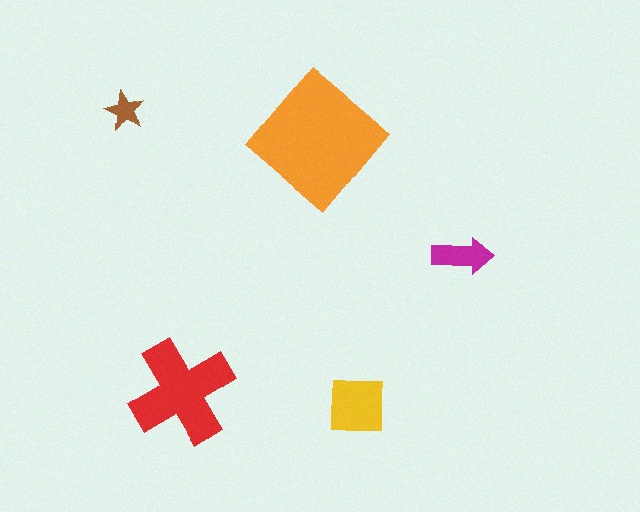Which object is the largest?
The orange diamond.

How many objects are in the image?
There are 5 objects in the image.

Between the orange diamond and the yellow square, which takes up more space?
The orange diamond.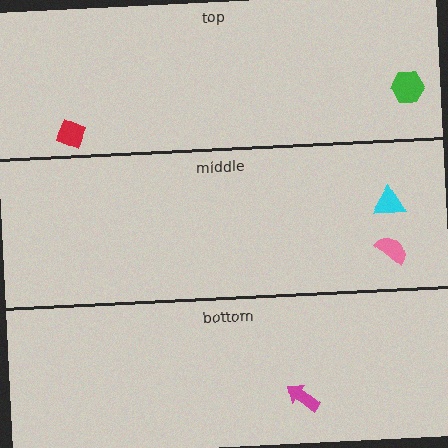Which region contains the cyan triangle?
The middle region.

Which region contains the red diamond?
The top region.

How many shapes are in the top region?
2.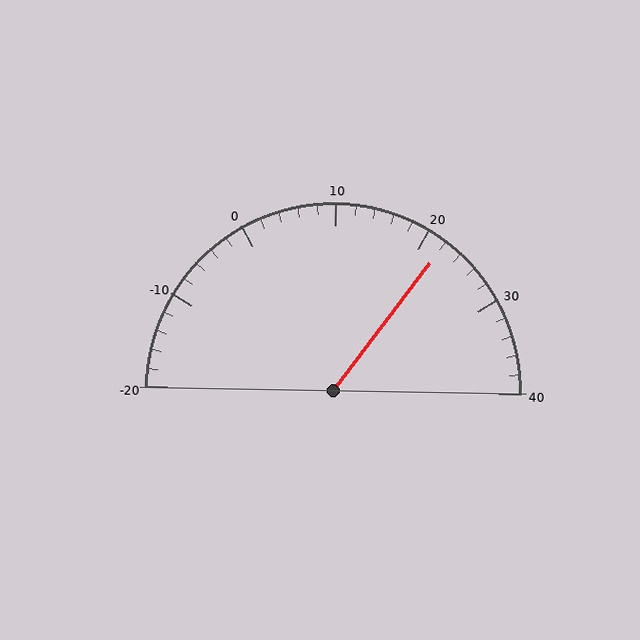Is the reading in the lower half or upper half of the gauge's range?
The reading is in the upper half of the range (-20 to 40).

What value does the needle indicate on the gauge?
The needle indicates approximately 22.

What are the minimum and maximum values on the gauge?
The gauge ranges from -20 to 40.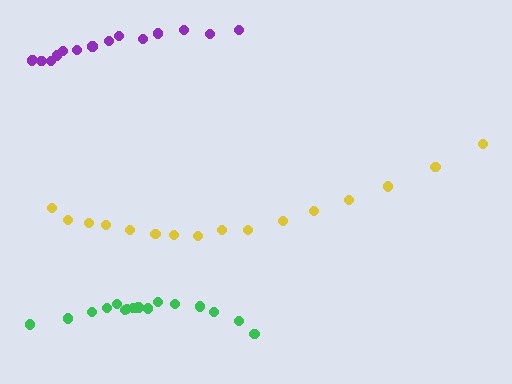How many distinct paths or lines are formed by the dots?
There are 3 distinct paths.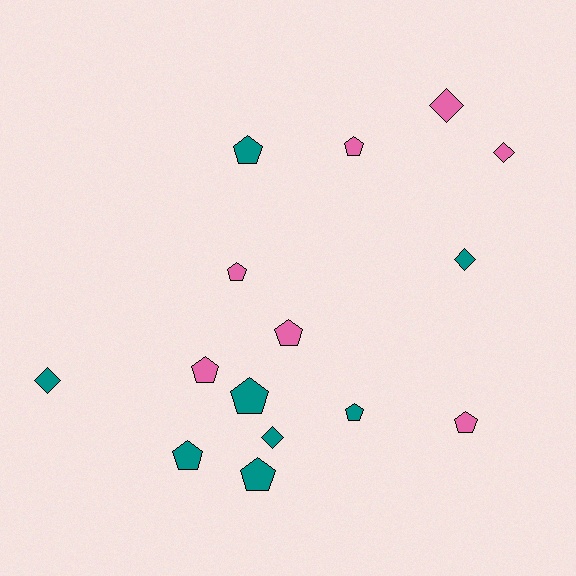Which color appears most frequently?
Teal, with 8 objects.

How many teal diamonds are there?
There are 3 teal diamonds.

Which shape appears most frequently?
Pentagon, with 10 objects.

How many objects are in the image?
There are 15 objects.